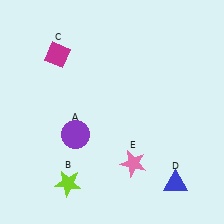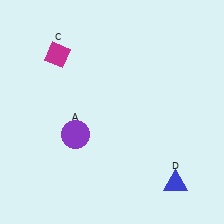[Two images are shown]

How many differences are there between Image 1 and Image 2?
There are 2 differences between the two images.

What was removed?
The pink star (E), the lime star (B) were removed in Image 2.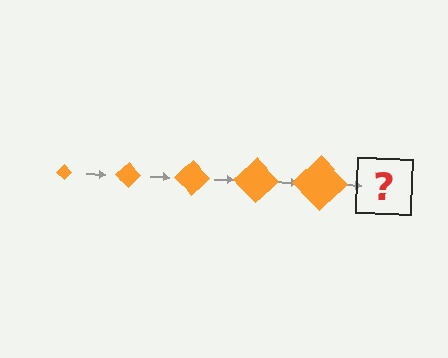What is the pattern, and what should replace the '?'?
The pattern is that the diamond gets progressively larger each step. The '?' should be an orange diamond, larger than the previous one.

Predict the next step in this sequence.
The next step is an orange diamond, larger than the previous one.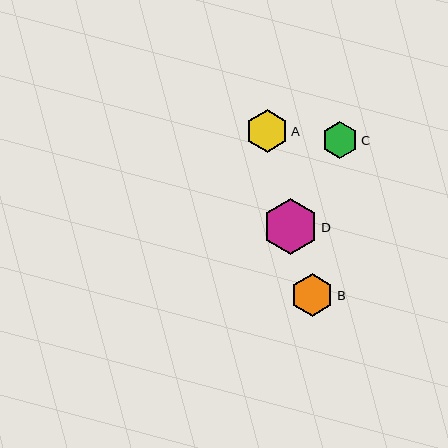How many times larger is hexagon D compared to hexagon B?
Hexagon D is approximately 1.3 times the size of hexagon B.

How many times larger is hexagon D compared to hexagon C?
Hexagon D is approximately 1.5 times the size of hexagon C.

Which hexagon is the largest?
Hexagon D is the largest with a size of approximately 55 pixels.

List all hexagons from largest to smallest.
From largest to smallest: D, B, A, C.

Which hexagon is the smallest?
Hexagon C is the smallest with a size of approximately 37 pixels.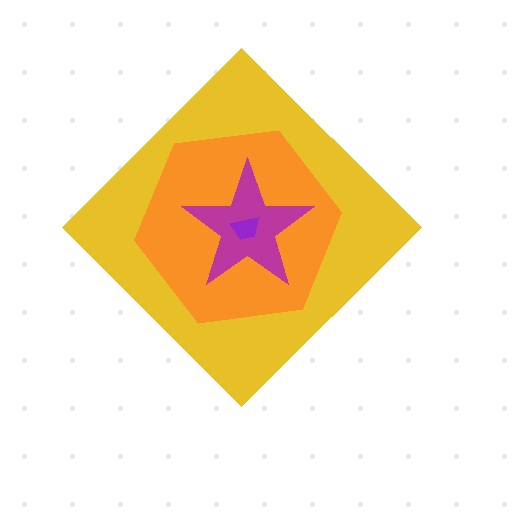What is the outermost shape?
The yellow diamond.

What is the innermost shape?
The purple trapezoid.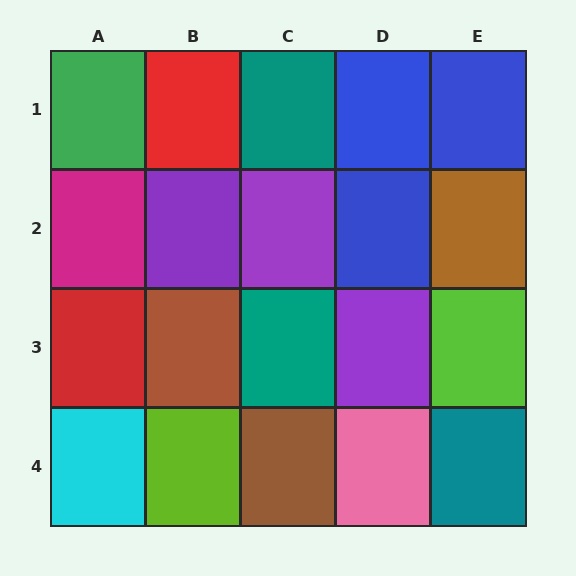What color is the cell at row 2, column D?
Blue.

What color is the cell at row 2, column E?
Brown.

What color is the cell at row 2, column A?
Magenta.